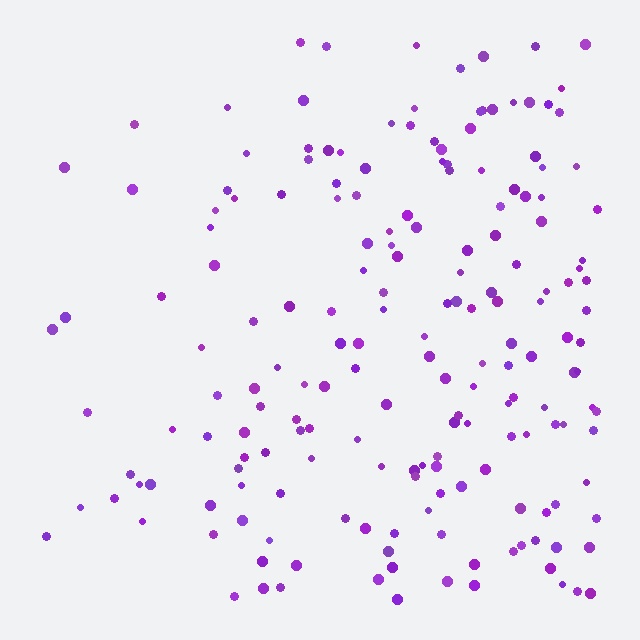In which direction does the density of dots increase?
From left to right, with the right side densest.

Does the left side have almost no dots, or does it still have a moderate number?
Still a moderate number, just noticeably fewer than the right.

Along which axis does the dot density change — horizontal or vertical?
Horizontal.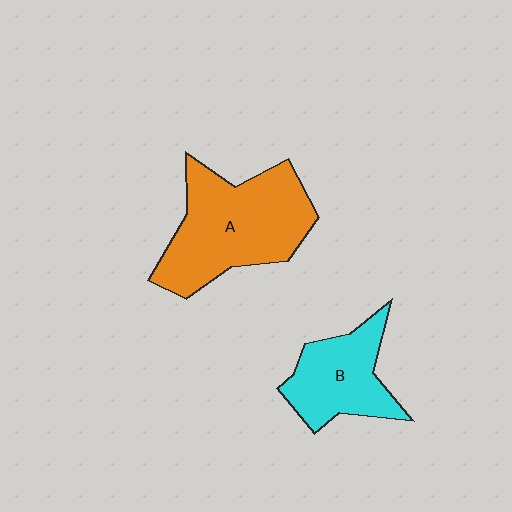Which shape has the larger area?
Shape A (orange).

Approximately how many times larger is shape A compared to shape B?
Approximately 1.6 times.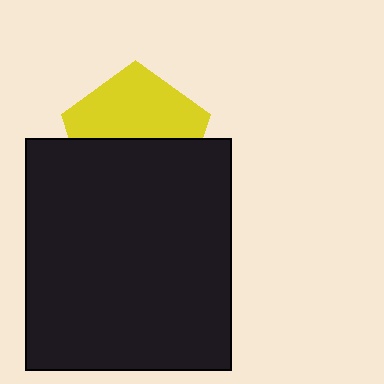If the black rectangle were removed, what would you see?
You would see the complete yellow pentagon.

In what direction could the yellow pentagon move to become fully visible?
The yellow pentagon could move up. That would shift it out from behind the black rectangle entirely.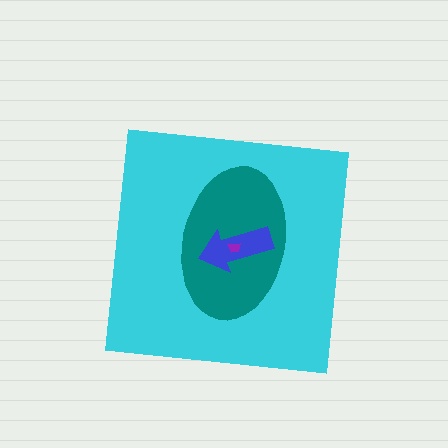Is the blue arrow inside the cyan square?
Yes.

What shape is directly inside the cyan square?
The teal ellipse.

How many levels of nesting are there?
4.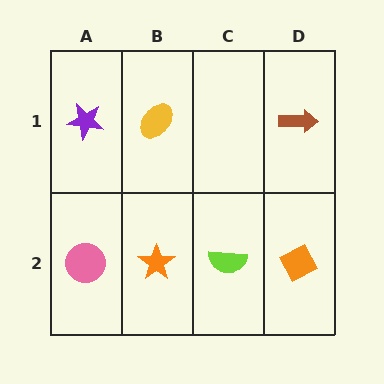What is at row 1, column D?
A brown arrow.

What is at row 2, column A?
A pink circle.